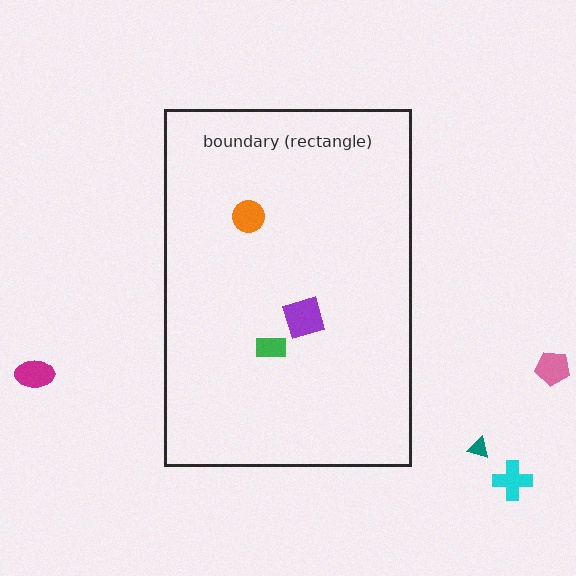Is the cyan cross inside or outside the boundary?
Outside.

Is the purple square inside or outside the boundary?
Inside.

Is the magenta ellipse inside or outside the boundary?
Outside.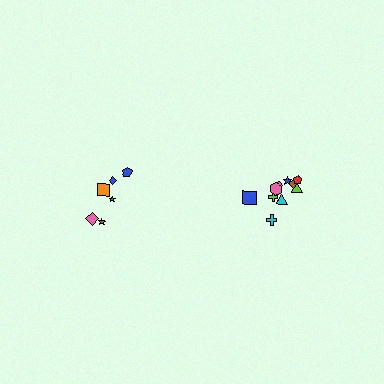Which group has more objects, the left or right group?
The right group.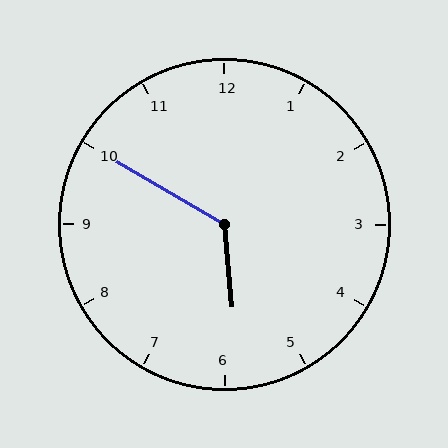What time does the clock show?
5:50.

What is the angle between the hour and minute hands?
Approximately 125 degrees.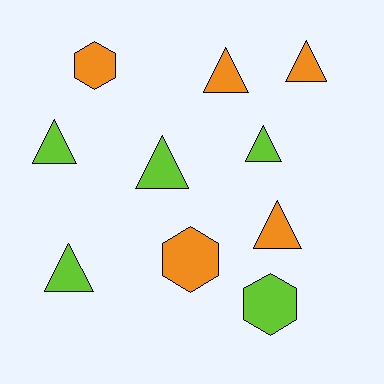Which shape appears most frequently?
Triangle, with 7 objects.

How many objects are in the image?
There are 10 objects.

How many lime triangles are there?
There are 4 lime triangles.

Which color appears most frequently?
Lime, with 5 objects.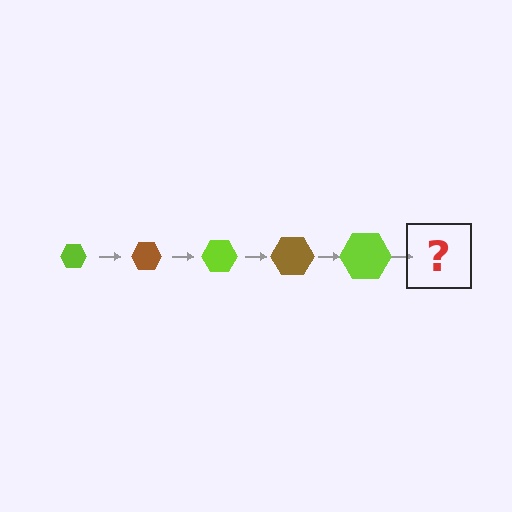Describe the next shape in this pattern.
It should be a brown hexagon, larger than the previous one.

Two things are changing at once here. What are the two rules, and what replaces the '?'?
The two rules are that the hexagon grows larger each step and the color cycles through lime and brown. The '?' should be a brown hexagon, larger than the previous one.